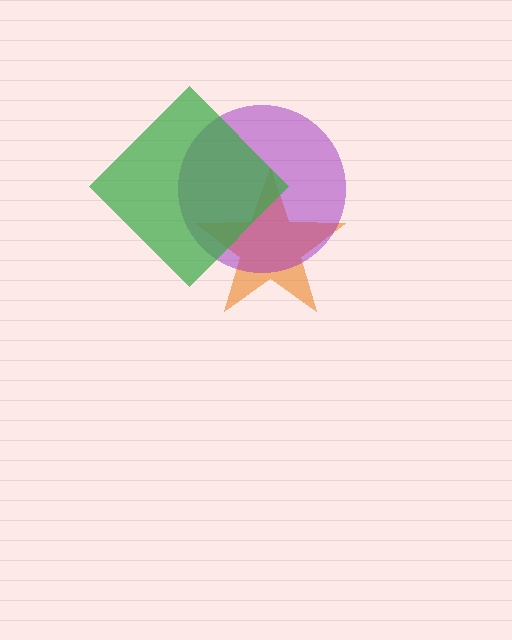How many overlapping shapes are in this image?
There are 3 overlapping shapes in the image.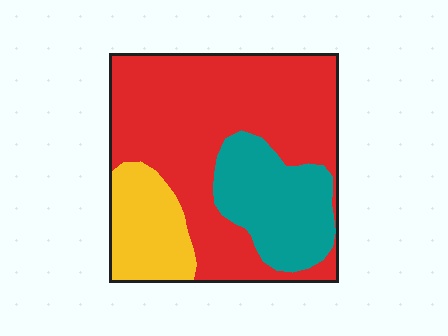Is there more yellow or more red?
Red.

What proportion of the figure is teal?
Teal covers around 20% of the figure.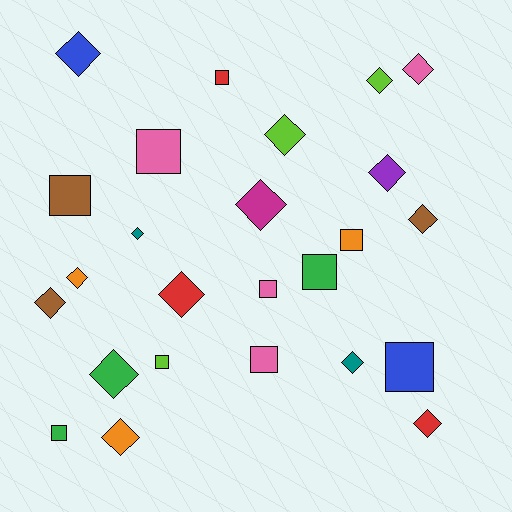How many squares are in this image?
There are 10 squares.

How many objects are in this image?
There are 25 objects.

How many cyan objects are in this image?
There are no cyan objects.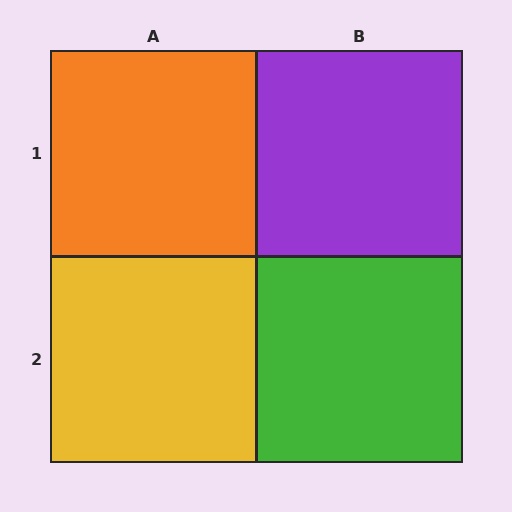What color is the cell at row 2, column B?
Green.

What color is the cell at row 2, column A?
Yellow.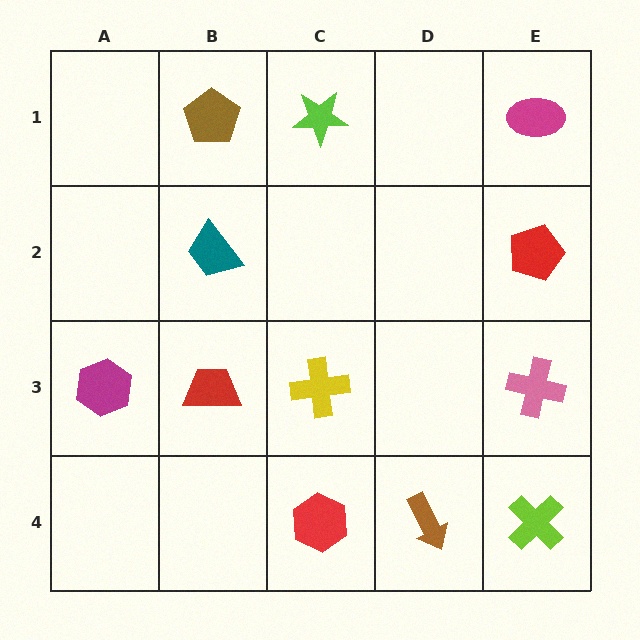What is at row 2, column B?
A teal trapezoid.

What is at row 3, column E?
A pink cross.